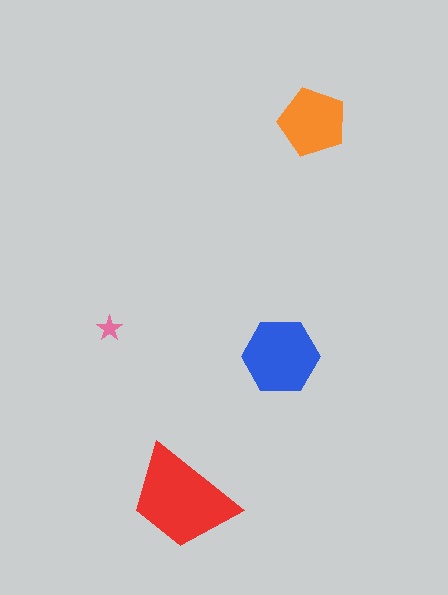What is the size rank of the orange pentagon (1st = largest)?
3rd.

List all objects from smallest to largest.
The pink star, the orange pentagon, the blue hexagon, the red trapezoid.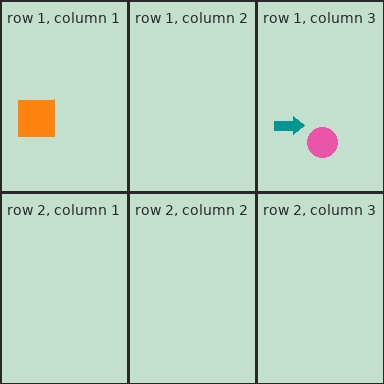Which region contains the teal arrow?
The row 1, column 3 region.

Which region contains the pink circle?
The row 1, column 3 region.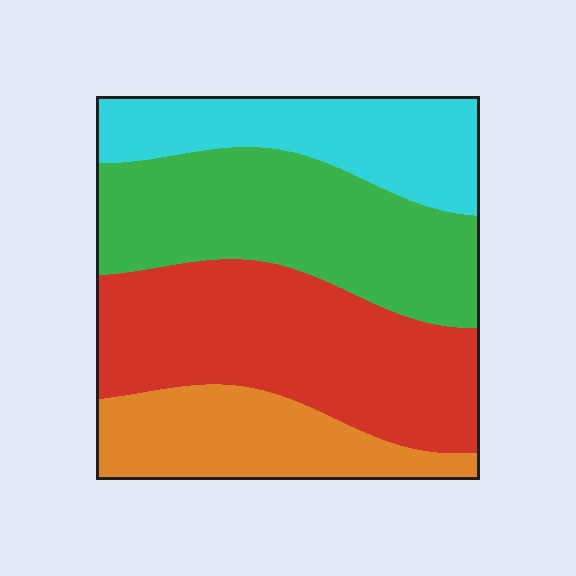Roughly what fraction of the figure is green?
Green covers about 30% of the figure.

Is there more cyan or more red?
Red.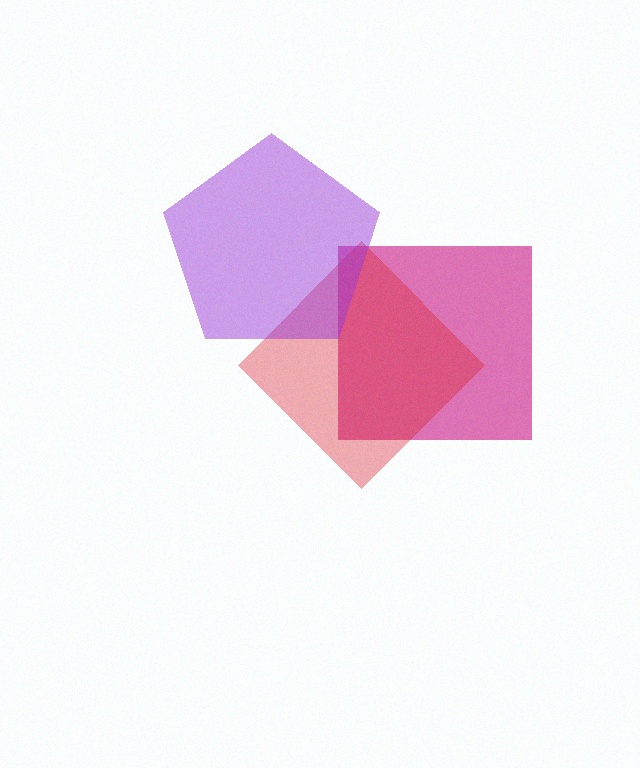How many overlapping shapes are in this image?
There are 3 overlapping shapes in the image.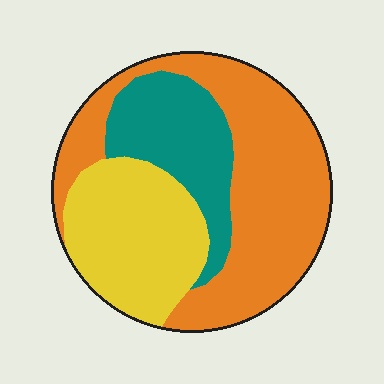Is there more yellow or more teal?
Yellow.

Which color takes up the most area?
Orange, at roughly 50%.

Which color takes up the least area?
Teal, at roughly 20%.